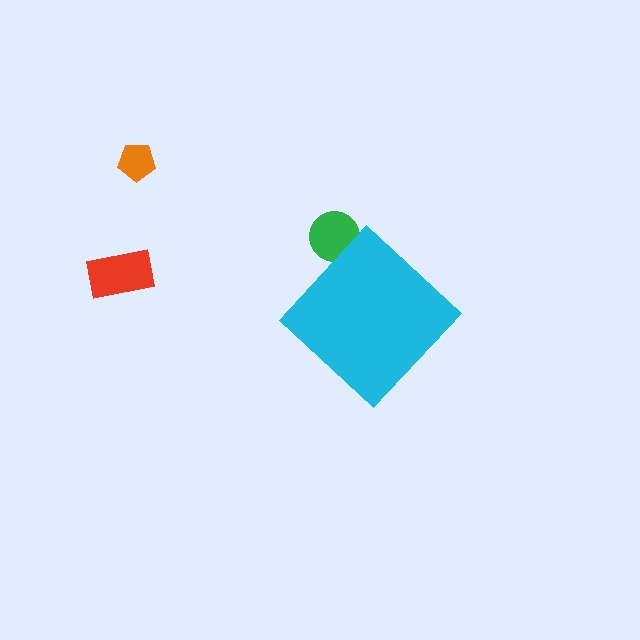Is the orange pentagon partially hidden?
No, the orange pentagon is fully visible.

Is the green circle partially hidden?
Yes, the green circle is partially hidden behind the cyan diamond.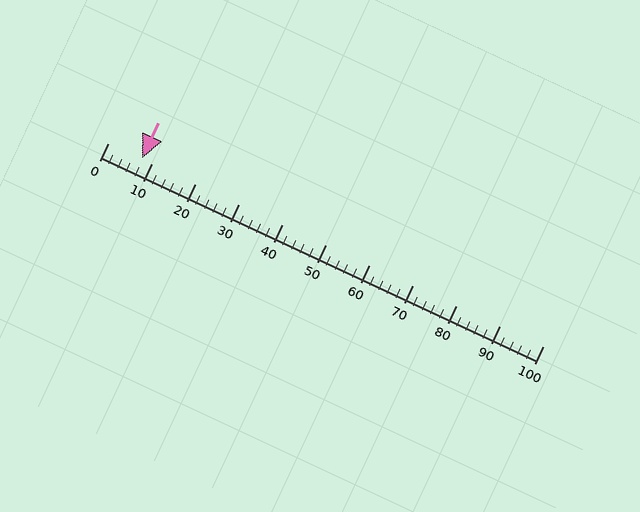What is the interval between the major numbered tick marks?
The major tick marks are spaced 10 units apart.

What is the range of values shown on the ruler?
The ruler shows values from 0 to 100.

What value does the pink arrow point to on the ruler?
The pink arrow points to approximately 8.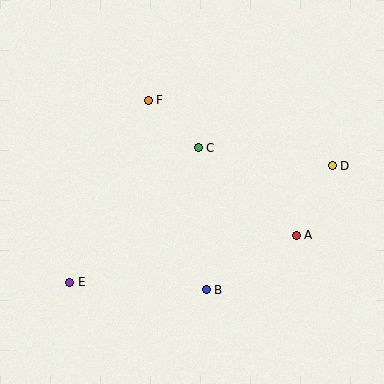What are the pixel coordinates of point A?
Point A is at (296, 235).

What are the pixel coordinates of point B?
Point B is at (206, 290).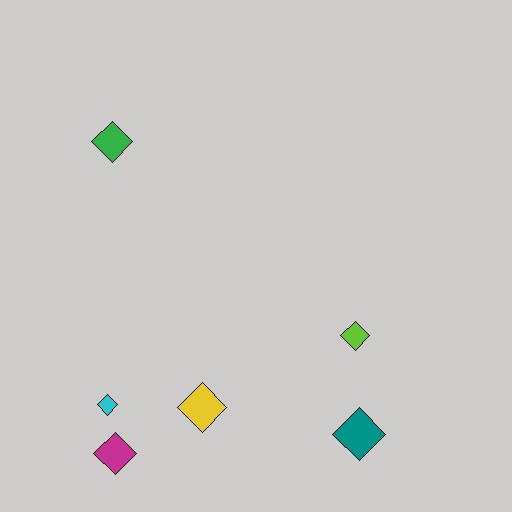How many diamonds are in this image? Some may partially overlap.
There are 6 diamonds.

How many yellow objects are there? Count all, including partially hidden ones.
There is 1 yellow object.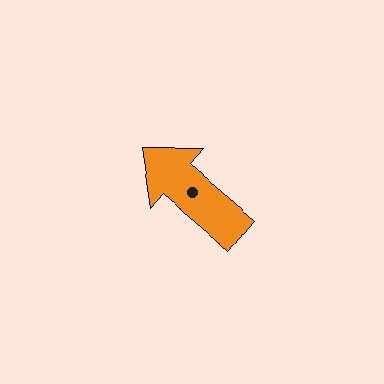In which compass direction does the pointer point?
Northwest.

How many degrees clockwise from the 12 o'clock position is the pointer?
Approximately 310 degrees.